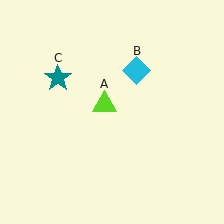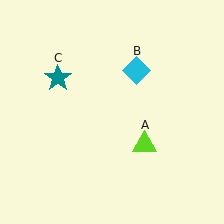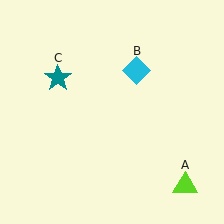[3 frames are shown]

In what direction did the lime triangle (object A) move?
The lime triangle (object A) moved down and to the right.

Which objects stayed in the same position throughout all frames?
Cyan diamond (object B) and teal star (object C) remained stationary.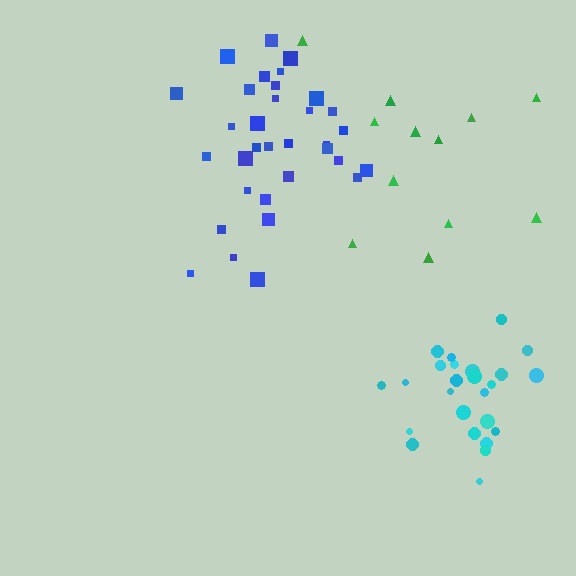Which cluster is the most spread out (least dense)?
Green.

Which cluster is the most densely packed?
Cyan.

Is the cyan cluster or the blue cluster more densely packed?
Cyan.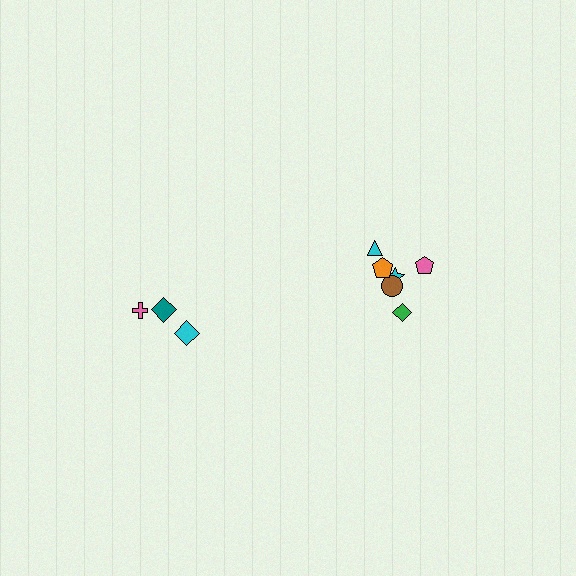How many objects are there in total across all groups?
There are 9 objects.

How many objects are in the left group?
There are 3 objects.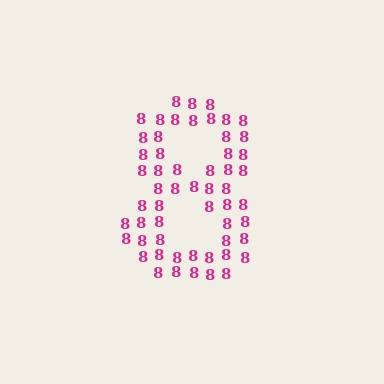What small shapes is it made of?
It is made of small digit 8's.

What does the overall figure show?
The overall figure shows the digit 8.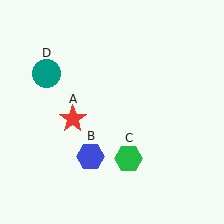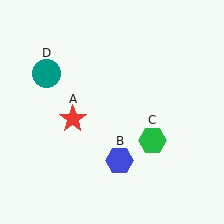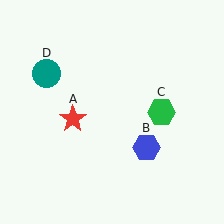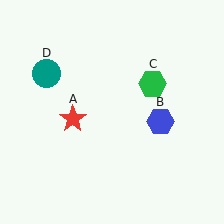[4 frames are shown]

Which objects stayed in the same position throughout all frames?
Red star (object A) and teal circle (object D) remained stationary.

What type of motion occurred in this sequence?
The blue hexagon (object B), green hexagon (object C) rotated counterclockwise around the center of the scene.